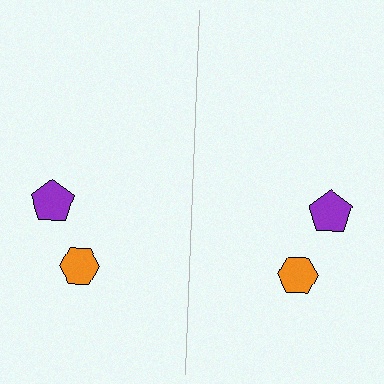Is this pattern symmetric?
Yes, this pattern has bilateral (reflection) symmetry.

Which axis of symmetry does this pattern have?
The pattern has a vertical axis of symmetry running through the center of the image.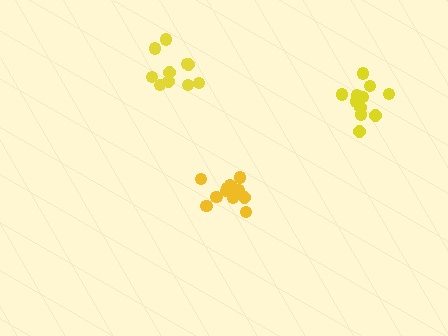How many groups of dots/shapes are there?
There are 3 groups.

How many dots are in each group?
Group 1: 12 dots, Group 2: 10 dots, Group 3: 12 dots (34 total).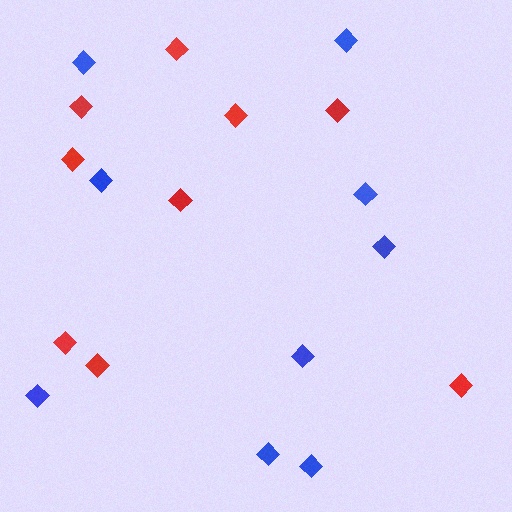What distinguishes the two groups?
There are 2 groups: one group of red diamonds (9) and one group of blue diamonds (9).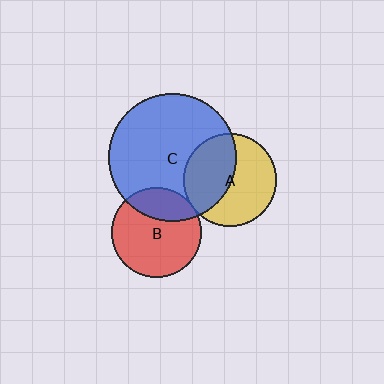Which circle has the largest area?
Circle C (blue).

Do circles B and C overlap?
Yes.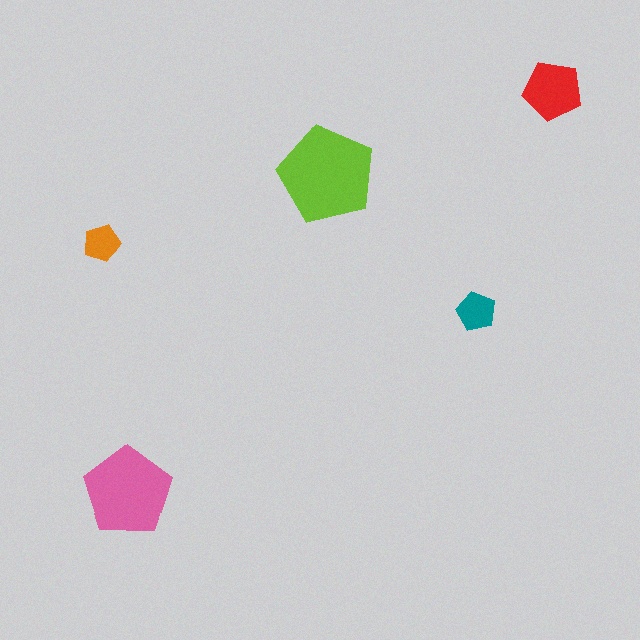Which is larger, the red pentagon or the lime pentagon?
The lime one.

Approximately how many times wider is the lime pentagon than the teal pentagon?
About 2.5 times wider.